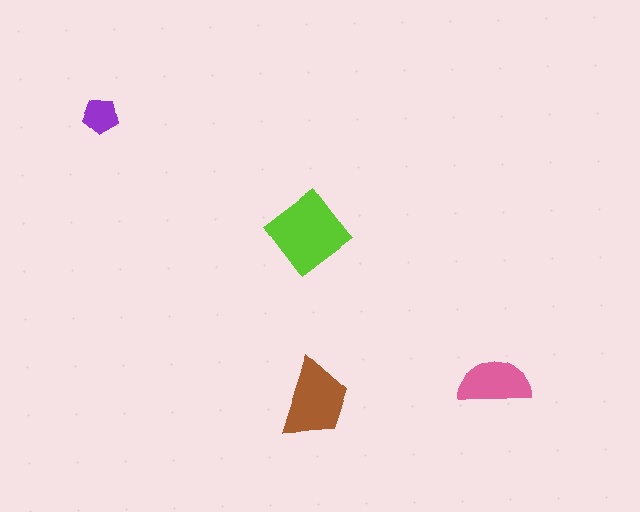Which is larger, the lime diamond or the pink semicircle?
The lime diamond.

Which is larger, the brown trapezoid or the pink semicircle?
The brown trapezoid.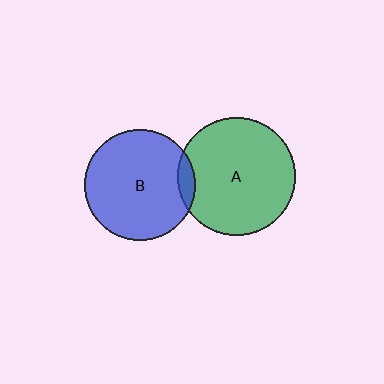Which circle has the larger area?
Circle A (green).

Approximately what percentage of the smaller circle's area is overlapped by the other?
Approximately 10%.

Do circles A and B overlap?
Yes.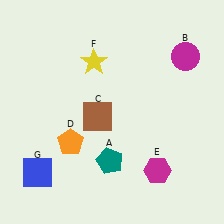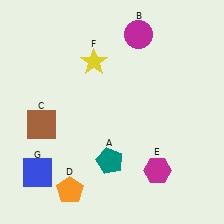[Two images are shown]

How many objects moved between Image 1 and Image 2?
3 objects moved between the two images.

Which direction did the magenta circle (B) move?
The magenta circle (B) moved left.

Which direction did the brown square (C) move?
The brown square (C) moved left.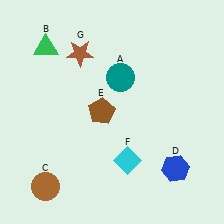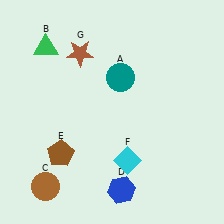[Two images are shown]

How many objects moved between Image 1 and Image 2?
2 objects moved between the two images.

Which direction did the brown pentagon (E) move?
The brown pentagon (E) moved down.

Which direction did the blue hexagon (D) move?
The blue hexagon (D) moved left.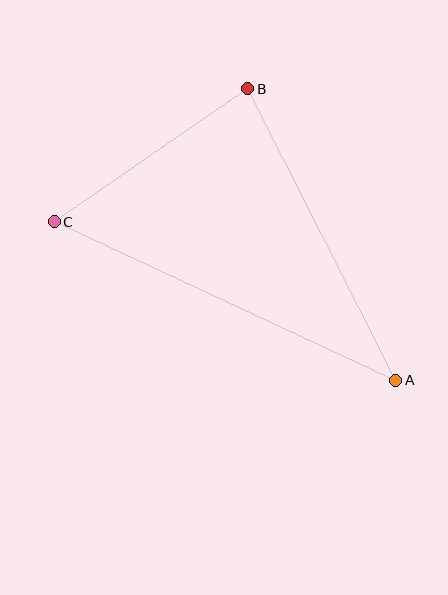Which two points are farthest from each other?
Points A and C are farthest from each other.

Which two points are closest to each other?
Points B and C are closest to each other.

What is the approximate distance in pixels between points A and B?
The distance between A and B is approximately 327 pixels.